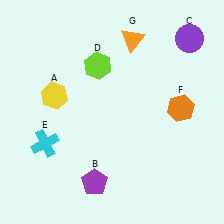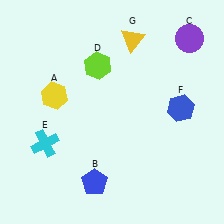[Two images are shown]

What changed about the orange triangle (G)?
In Image 1, G is orange. In Image 2, it changed to yellow.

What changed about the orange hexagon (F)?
In Image 1, F is orange. In Image 2, it changed to blue.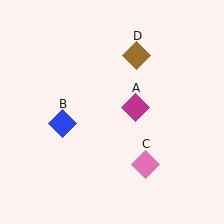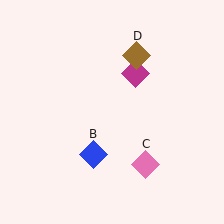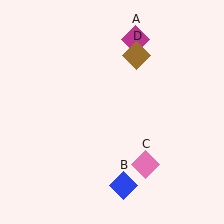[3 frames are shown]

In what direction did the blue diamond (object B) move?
The blue diamond (object B) moved down and to the right.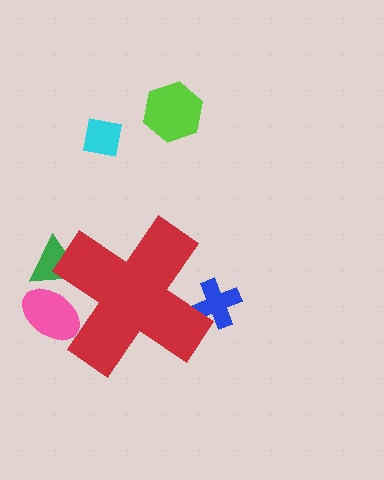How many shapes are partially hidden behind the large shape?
3 shapes are partially hidden.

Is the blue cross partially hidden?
Yes, the blue cross is partially hidden behind the red cross.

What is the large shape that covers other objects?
A red cross.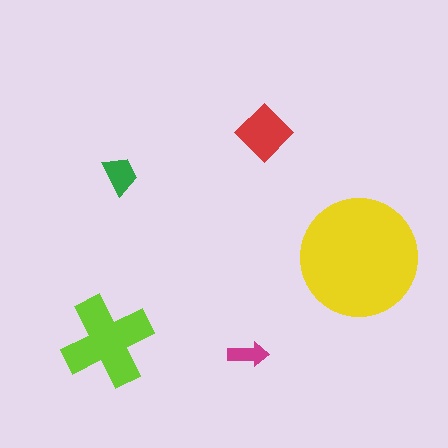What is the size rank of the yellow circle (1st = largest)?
1st.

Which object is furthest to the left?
The lime cross is leftmost.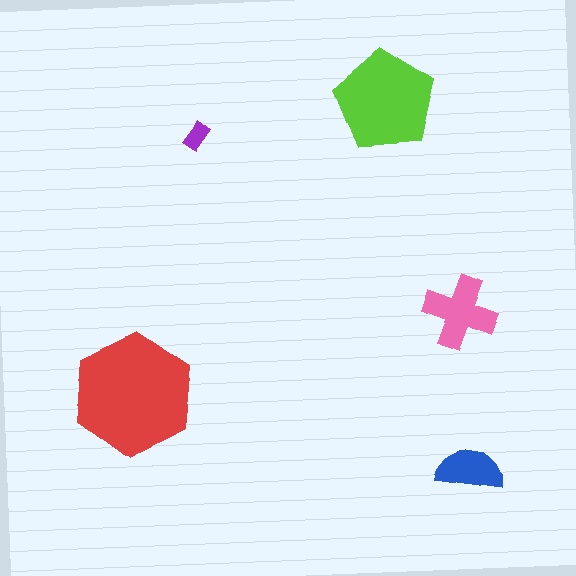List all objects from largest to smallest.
The red hexagon, the lime pentagon, the pink cross, the blue semicircle, the purple rectangle.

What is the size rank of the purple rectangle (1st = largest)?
5th.